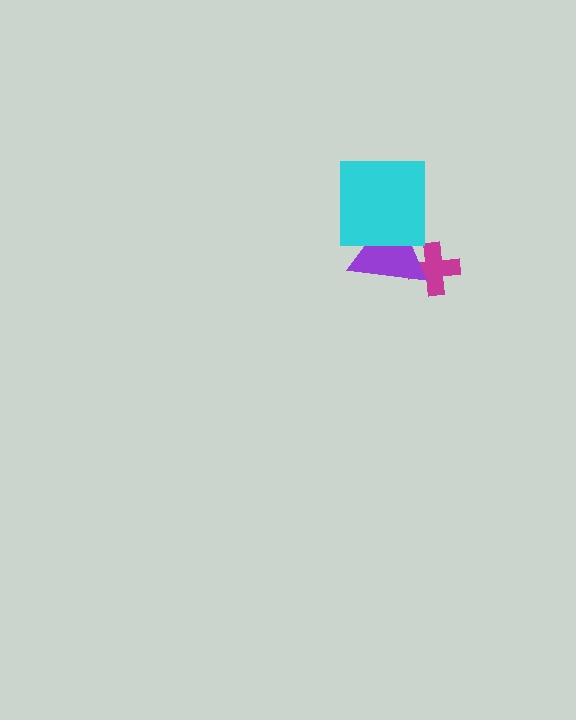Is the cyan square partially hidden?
No, no other shape covers it.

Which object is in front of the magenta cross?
The purple triangle is in front of the magenta cross.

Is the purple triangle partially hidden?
Yes, it is partially covered by another shape.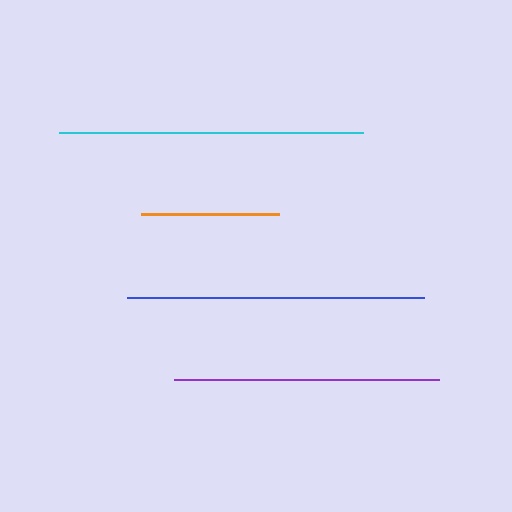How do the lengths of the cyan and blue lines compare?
The cyan and blue lines are approximately the same length.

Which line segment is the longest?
The cyan line is the longest at approximately 304 pixels.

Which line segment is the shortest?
The orange line is the shortest at approximately 138 pixels.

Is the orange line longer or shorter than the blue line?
The blue line is longer than the orange line.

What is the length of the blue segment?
The blue segment is approximately 297 pixels long.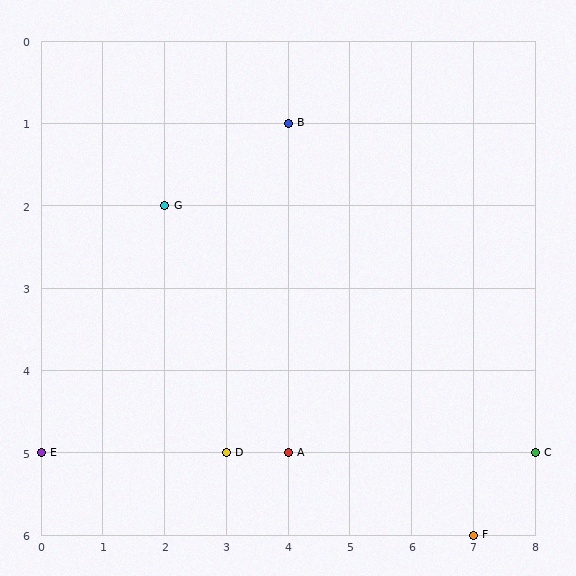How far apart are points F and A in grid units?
Points F and A are 3 columns and 1 row apart (about 3.2 grid units diagonally).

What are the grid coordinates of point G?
Point G is at grid coordinates (2, 2).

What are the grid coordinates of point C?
Point C is at grid coordinates (8, 5).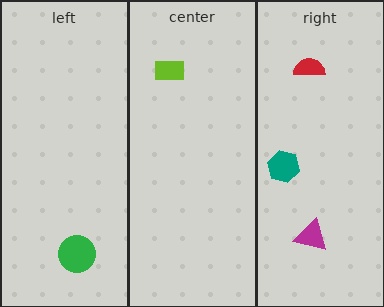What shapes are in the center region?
The lime rectangle.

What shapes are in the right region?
The magenta triangle, the red semicircle, the teal hexagon.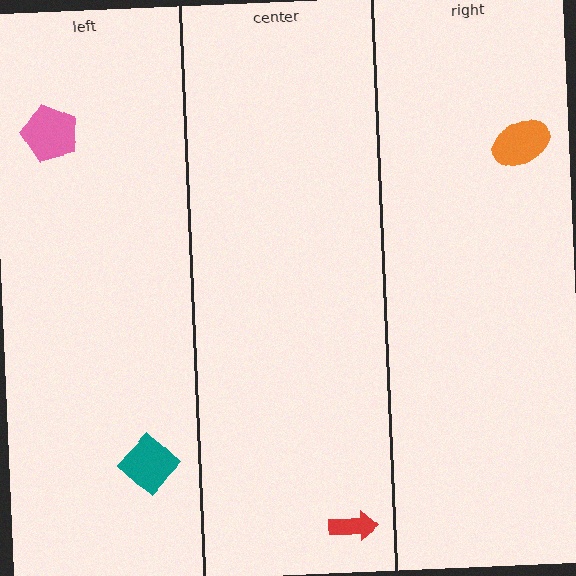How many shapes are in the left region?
2.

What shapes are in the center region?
The red arrow.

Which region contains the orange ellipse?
The right region.